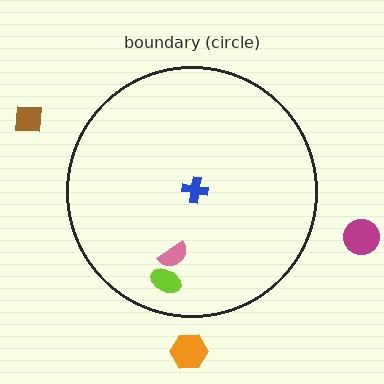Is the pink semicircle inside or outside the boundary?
Inside.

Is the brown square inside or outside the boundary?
Outside.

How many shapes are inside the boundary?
3 inside, 3 outside.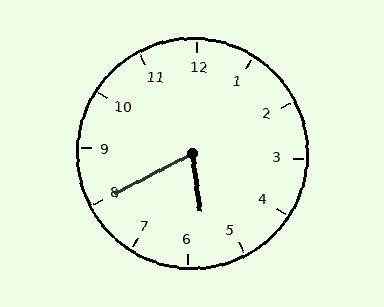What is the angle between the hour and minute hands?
Approximately 70 degrees.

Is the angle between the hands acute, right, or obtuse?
It is acute.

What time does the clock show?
5:40.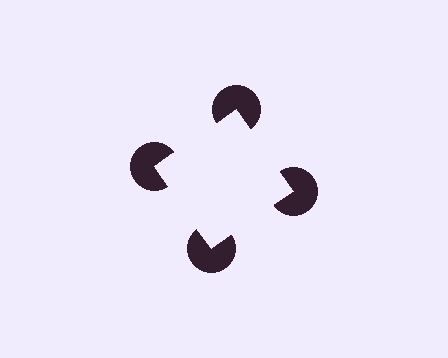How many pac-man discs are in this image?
There are 4 — one at each vertex of the illusory square.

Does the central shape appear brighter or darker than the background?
It typically appears slightly brighter than the background, even though no actual brightness change is drawn.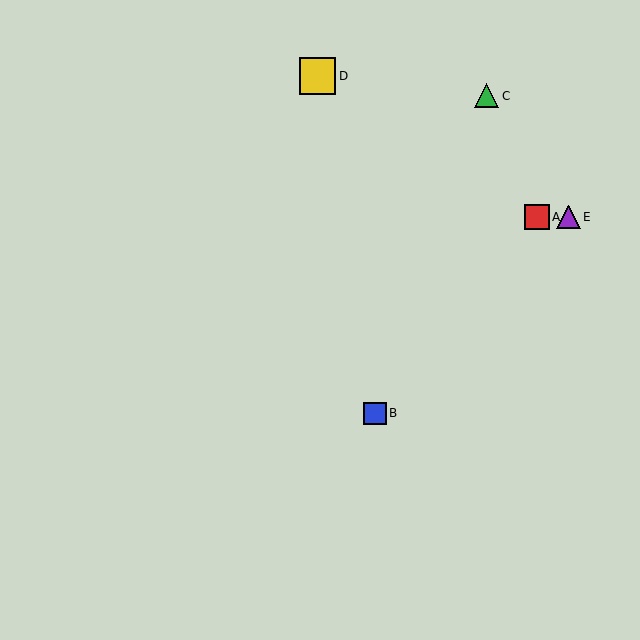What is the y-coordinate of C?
Object C is at y≈96.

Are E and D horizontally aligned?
No, E is at y≈217 and D is at y≈76.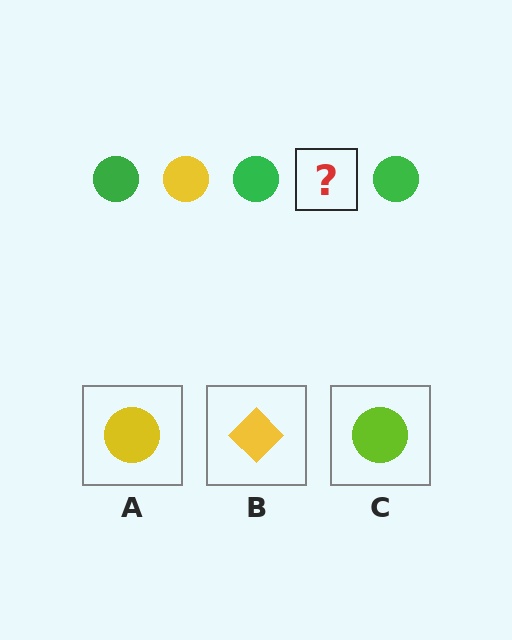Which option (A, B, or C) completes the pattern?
A.